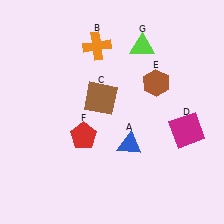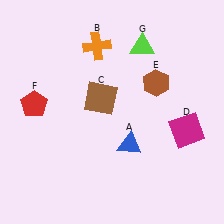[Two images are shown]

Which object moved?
The red pentagon (F) moved left.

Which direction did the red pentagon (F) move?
The red pentagon (F) moved left.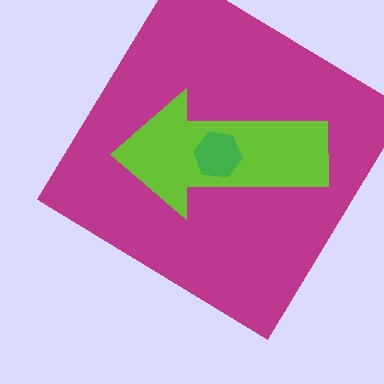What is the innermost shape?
The green hexagon.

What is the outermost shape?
The magenta diamond.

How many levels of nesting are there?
3.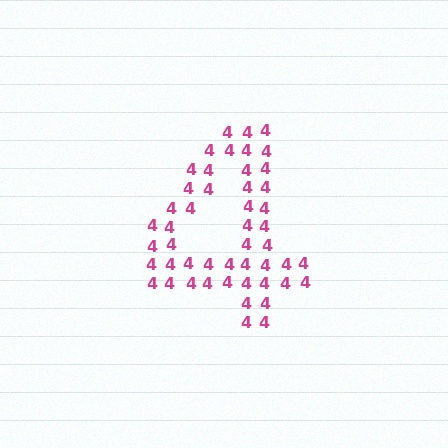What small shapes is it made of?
It is made of small digit 4's.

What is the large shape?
The large shape is the digit 4.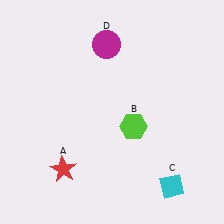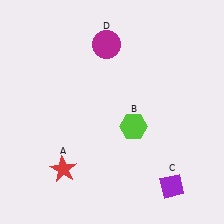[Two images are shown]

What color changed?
The diamond (C) changed from cyan in Image 1 to purple in Image 2.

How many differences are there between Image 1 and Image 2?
There is 1 difference between the two images.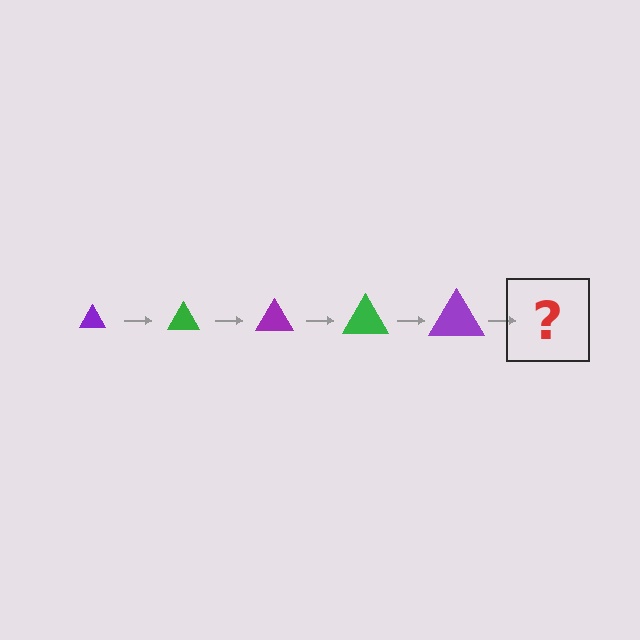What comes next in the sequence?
The next element should be a green triangle, larger than the previous one.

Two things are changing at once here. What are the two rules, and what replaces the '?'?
The two rules are that the triangle grows larger each step and the color cycles through purple and green. The '?' should be a green triangle, larger than the previous one.